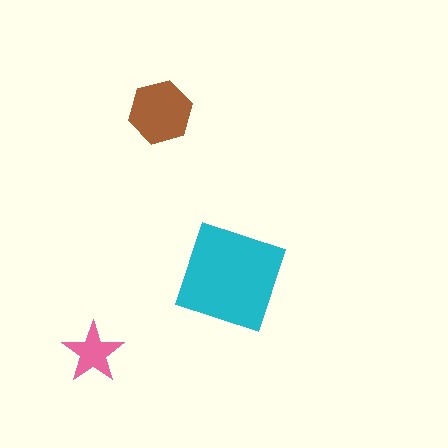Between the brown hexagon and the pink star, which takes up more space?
The brown hexagon.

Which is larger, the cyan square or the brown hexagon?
The cyan square.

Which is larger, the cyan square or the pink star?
The cyan square.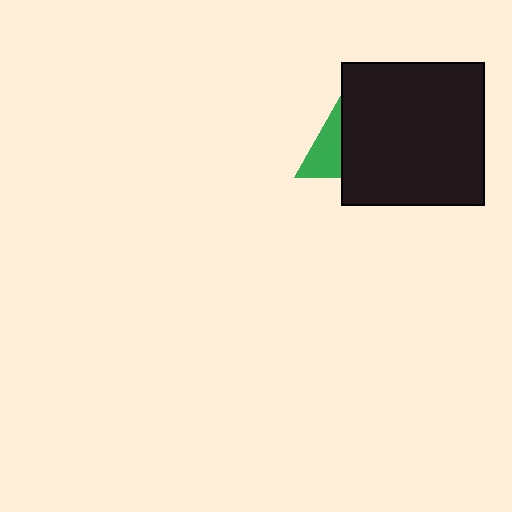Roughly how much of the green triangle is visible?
About half of it is visible (roughly 52%).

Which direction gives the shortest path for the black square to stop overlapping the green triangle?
Moving right gives the shortest separation.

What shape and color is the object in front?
The object in front is a black square.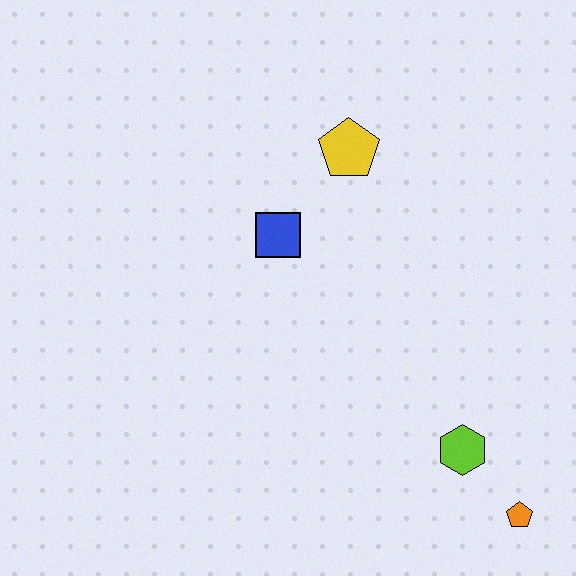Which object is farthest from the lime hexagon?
The yellow pentagon is farthest from the lime hexagon.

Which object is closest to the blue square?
The yellow pentagon is closest to the blue square.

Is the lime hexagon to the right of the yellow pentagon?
Yes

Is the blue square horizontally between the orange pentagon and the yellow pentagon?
No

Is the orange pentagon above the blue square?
No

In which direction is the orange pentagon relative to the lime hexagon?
The orange pentagon is below the lime hexagon.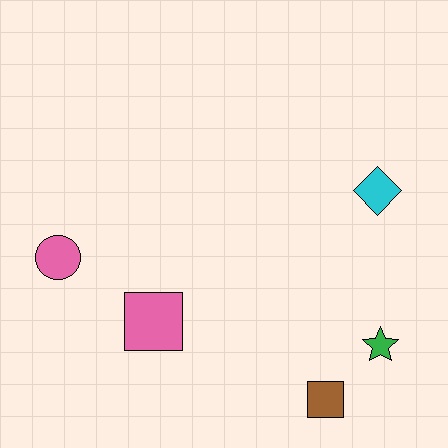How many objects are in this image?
There are 5 objects.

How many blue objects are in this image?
There are no blue objects.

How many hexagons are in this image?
There are no hexagons.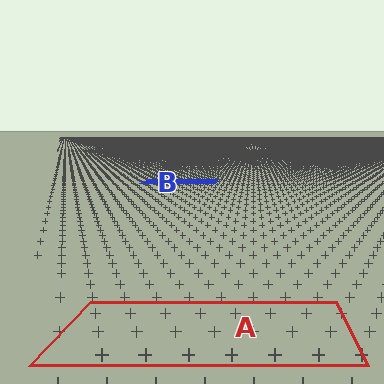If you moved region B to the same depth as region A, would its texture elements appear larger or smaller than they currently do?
They would appear larger. At a closer depth, the same texture elements are projected at a bigger on-screen size.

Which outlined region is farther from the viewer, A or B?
Region B is farther from the viewer — the texture elements inside it appear smaller and more densely packed.